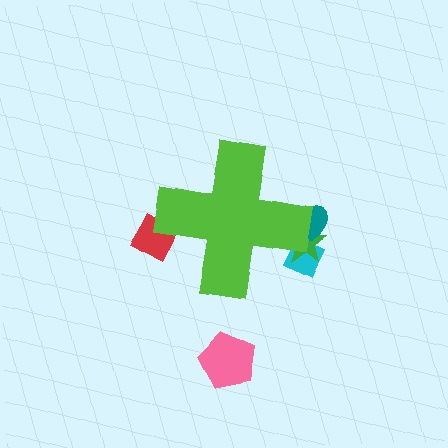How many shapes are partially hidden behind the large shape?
4 shapes are partially hidden.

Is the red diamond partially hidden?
Yes, the red diamond is partially hidden behind the lime cross.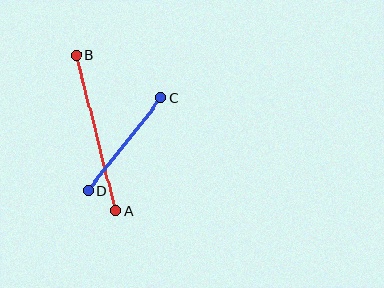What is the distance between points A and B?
The distance is approximately 160 pixels.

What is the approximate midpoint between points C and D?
The midpoint is at approximately (125, 145) pixels.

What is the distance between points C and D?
The distance is approximately 118 pixels.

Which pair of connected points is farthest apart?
Points A and B are farthest apart.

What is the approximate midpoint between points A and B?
The midpoint is at approximately (96, 133) pixels.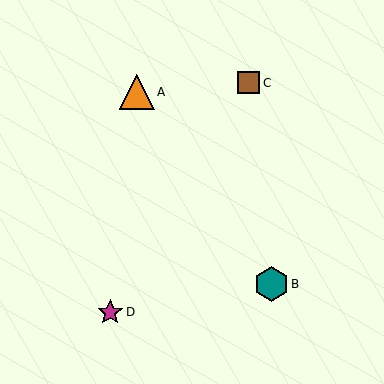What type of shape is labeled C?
Shape C is a brown square.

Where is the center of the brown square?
The center of the brown square is at (249, 83).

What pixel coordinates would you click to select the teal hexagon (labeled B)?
Click at (271, 284) to select the teal hexagon B.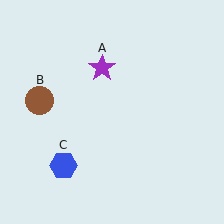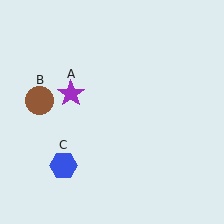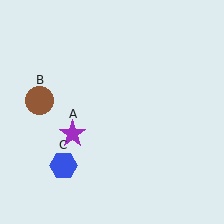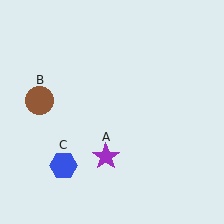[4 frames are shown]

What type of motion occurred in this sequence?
The purple star (object A) rotated counterclockwise around the center of the scene.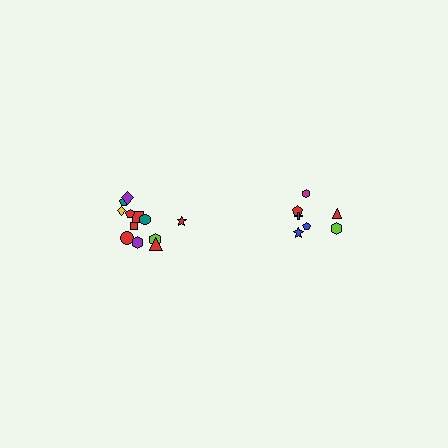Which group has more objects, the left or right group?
The left group.